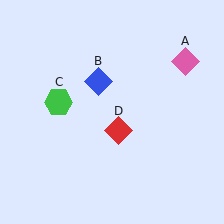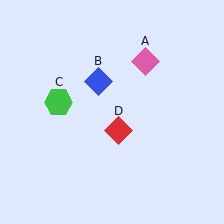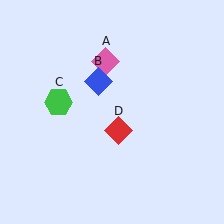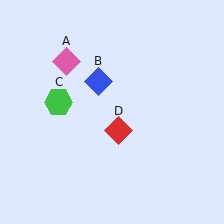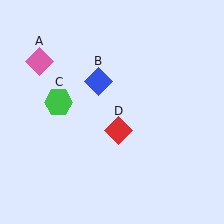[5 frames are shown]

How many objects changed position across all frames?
1 object changed position: pink diamond (object A).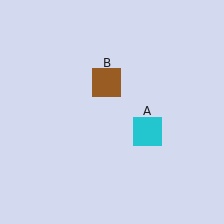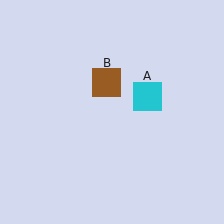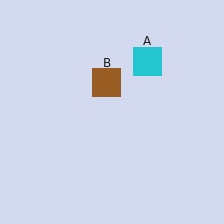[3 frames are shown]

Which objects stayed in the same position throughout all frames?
Brown square (object B) remained stationary.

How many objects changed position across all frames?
1 object changed position: cyan square (object A).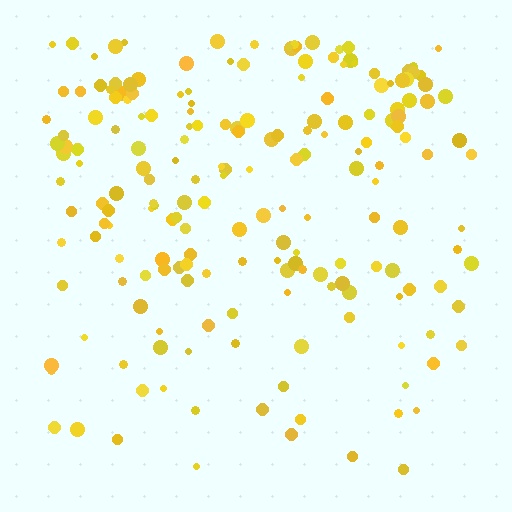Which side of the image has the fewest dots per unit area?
The bottom.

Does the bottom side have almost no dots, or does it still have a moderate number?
Still a moderate number, just noticeably fewer than the top.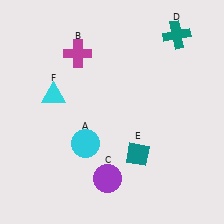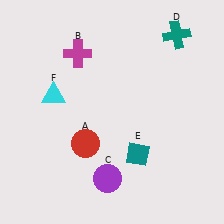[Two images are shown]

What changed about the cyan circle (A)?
In Image 1, A is cyan. In Image 2, it changed to red.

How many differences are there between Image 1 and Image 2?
There is 1 difference between the two images.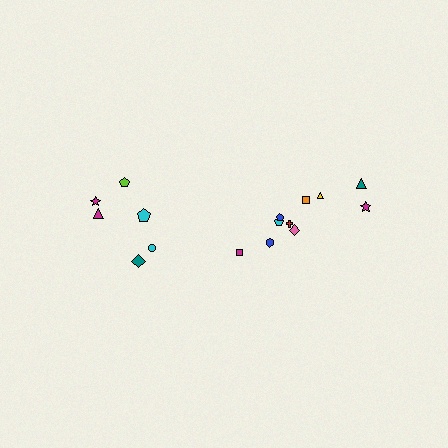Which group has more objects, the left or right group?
The right group.